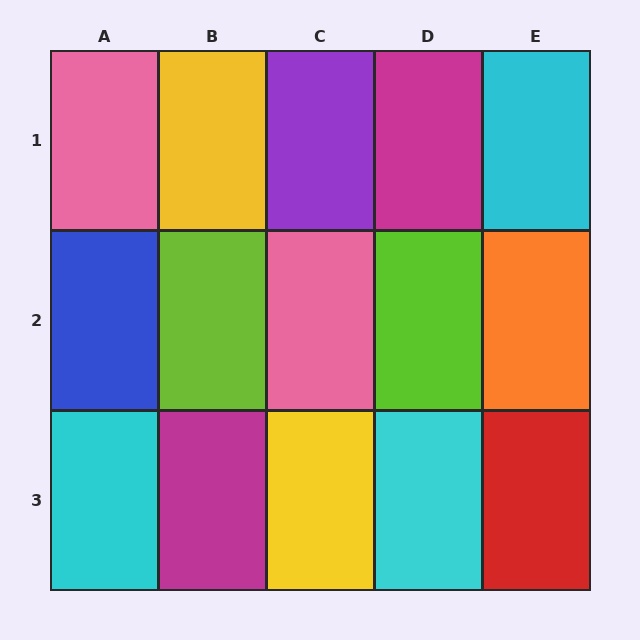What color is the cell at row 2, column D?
Lime.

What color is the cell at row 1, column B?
Yellow.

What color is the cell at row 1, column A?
Pink.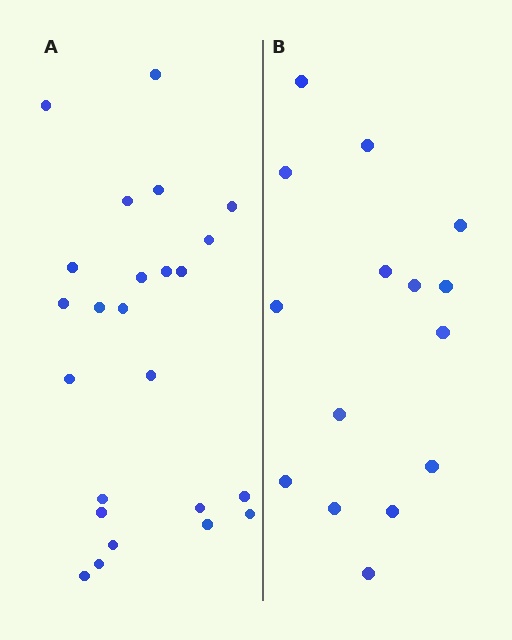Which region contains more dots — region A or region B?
Region A (the left region) has more dots.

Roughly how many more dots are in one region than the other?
Region A has roughly 8 or so more dots than region B.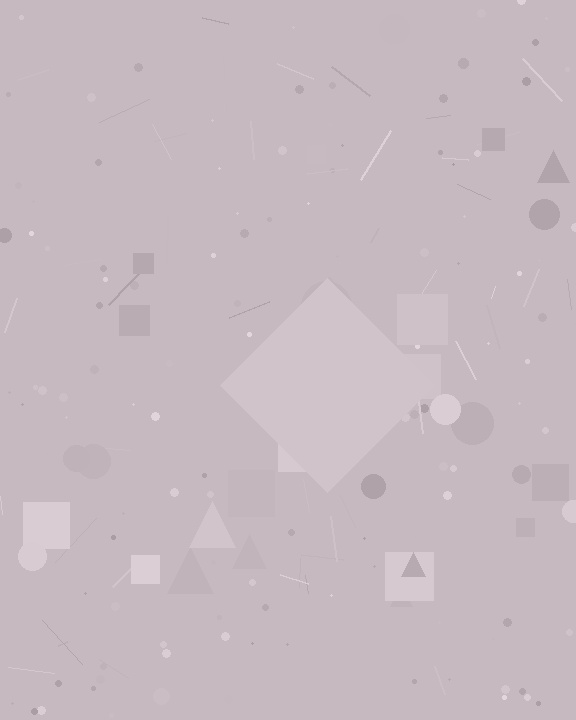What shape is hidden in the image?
A diamond is hidden in the image.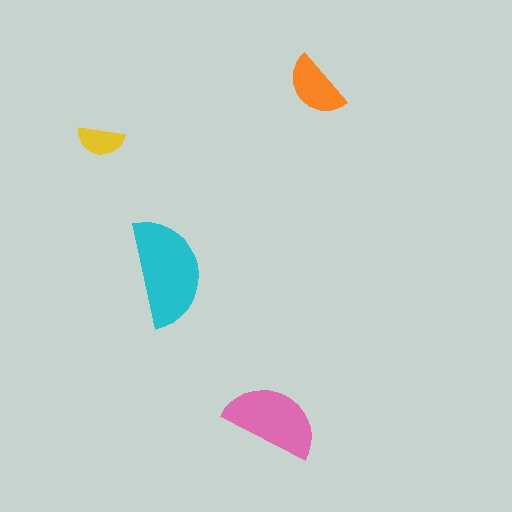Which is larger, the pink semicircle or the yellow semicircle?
The pink one.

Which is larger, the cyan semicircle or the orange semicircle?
The cyan one.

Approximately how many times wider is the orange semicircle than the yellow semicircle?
About 1.5 times wider.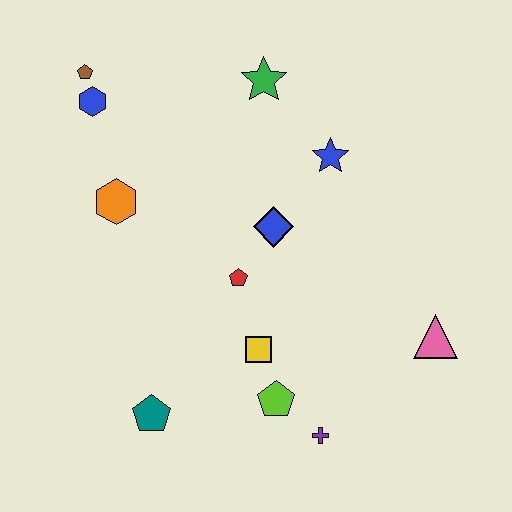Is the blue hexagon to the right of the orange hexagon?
No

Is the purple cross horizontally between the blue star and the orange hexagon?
Yes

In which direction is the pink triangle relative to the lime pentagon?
The pink triangle is to the right of the lime pentagon.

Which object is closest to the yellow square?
The lime pentagon is closest to the yellow square.